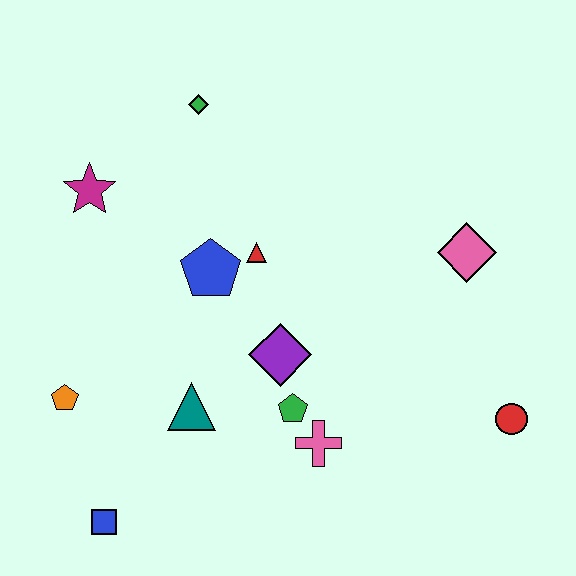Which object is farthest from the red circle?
The magenta star is farthest from the red circle.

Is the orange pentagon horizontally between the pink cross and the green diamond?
No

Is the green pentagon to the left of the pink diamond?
Yes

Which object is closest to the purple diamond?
The green pentagon is closest to the purple diamond.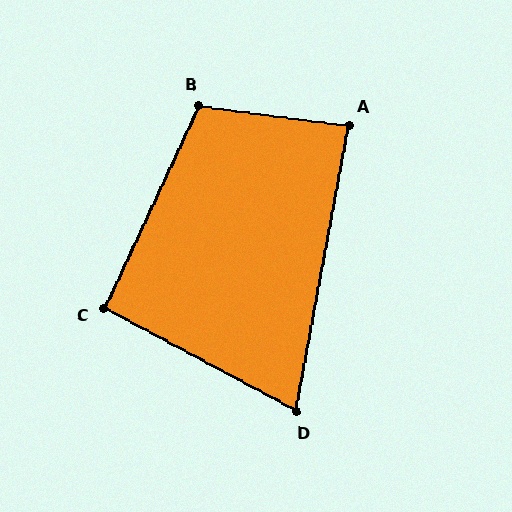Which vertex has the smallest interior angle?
D, at approximately 72 degrees.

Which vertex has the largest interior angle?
B, at approximately 108 degrees.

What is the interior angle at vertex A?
Approximately 87 degrees (approximately right).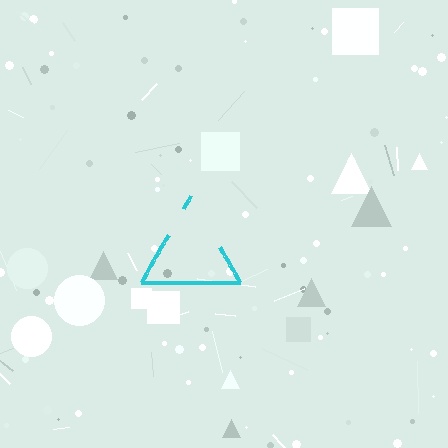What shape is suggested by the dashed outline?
The dashed outline suggests a triangle.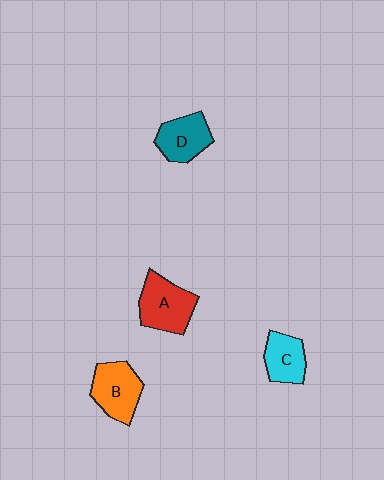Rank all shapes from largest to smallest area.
From largest to smallest: A (red), B (orange), D (teal), C (cyan).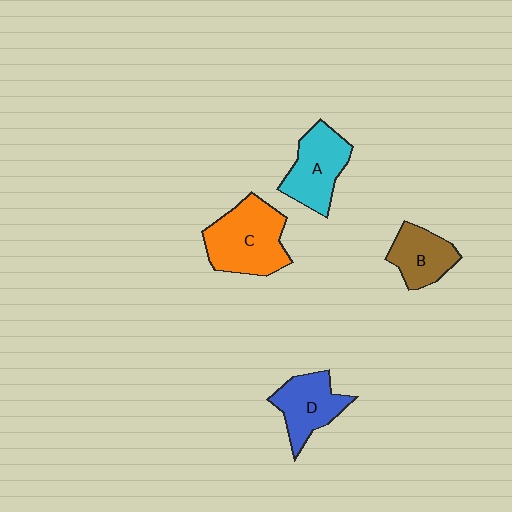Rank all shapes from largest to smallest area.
From largest to smallest: C (orange), A (cyan), D (blue), B (brown).